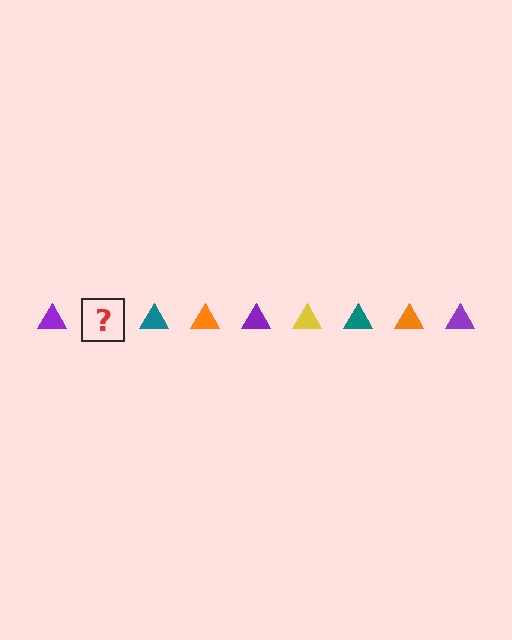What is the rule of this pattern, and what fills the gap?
The rule is that the pattern cycles through purple, yellow, teal, orange triangles. The gap should be filled with a yellow triangle.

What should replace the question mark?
The question mark should be replaced with a yellow triangle.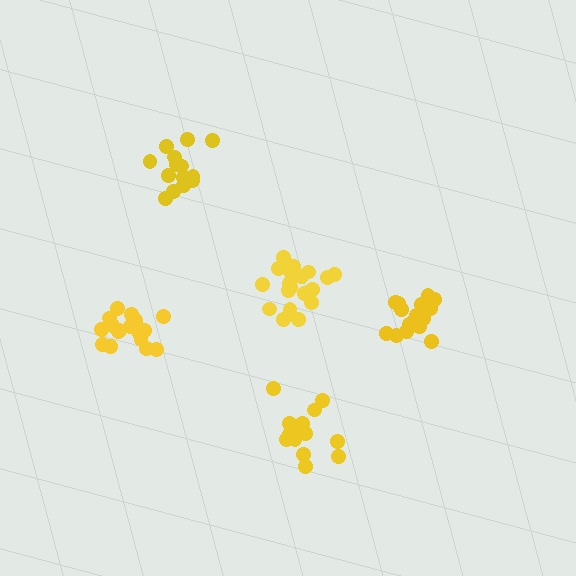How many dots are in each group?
Group 1: 20 dots, Group 2: 14 dots, Group 3: 17 dots, Group 4: 20 dots, Group 5: 15 dots (86 total).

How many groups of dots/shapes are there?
There are 5 groups.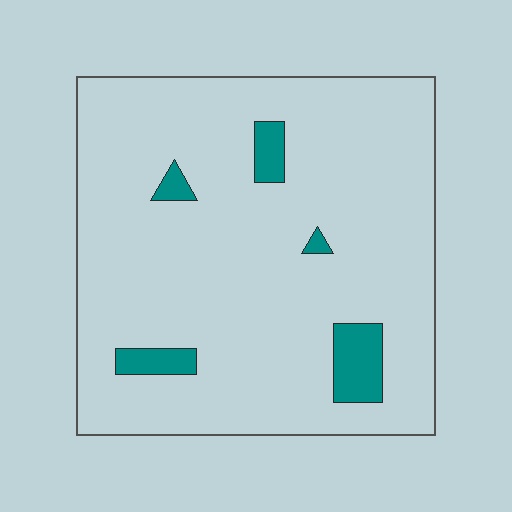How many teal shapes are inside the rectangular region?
5.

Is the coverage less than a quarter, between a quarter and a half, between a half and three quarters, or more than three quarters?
Less than a quarter.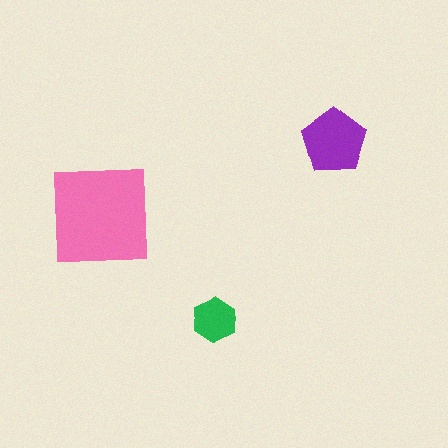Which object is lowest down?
The green hexagon is bottommost.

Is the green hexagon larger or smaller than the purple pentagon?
Smaller.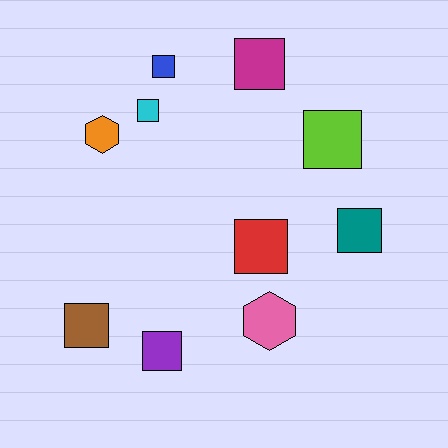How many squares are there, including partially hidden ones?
There are 8 squares.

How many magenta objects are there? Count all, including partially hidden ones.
There is 1 magenta object.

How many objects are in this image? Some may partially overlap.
There are 10 objects.